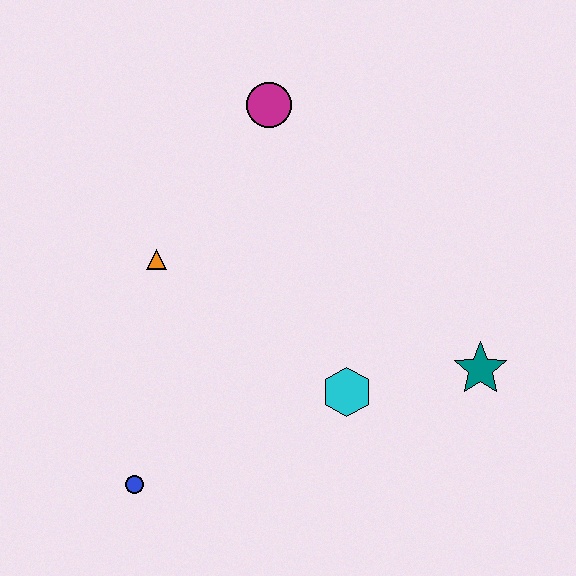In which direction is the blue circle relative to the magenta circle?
The blue circle is below the magenta circle.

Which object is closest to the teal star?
The cyan hexagon is closest to the teal star.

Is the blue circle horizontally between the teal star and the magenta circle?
No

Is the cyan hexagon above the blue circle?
Yes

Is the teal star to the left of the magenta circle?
No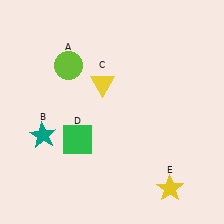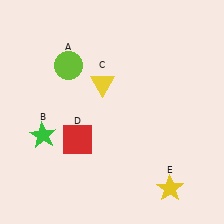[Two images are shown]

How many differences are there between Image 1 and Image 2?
There are 2 differences between the two images.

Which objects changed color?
B changed from teal to green. D changed from green to red.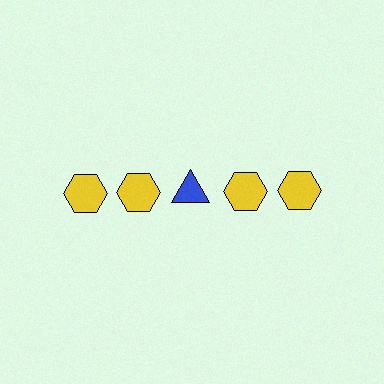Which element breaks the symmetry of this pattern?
The blue triangle in the top row, center column breaks the symmetry. All other shapes are yellow hexagons.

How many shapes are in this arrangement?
There are 5 shapes arranged in a grid pattern.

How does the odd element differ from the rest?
It differs in both color (blue instead of yellow) and shape (triangle instead of hexagon).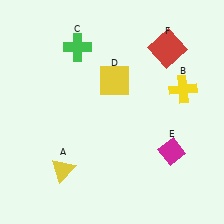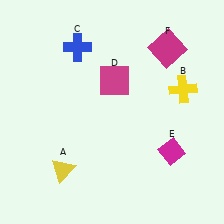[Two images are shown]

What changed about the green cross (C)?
In Image 1, C is green. In Image 2, it changed to blue.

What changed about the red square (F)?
In Image 1, F is red. In Image 2, it changed to magenta.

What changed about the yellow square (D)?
In Image 1, D is yellow. In Image 2, it changed to magenta.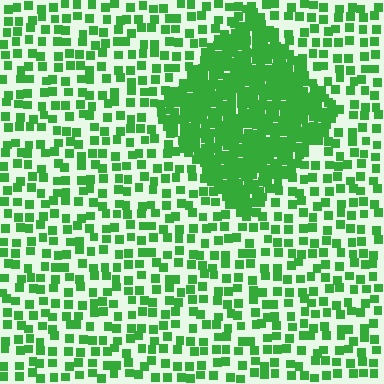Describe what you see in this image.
The image contains small green elements arranged at two different densities. A diamond-shaped region is visible where the elements are more densely packed than the surrounding area.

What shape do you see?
I see a diamond.